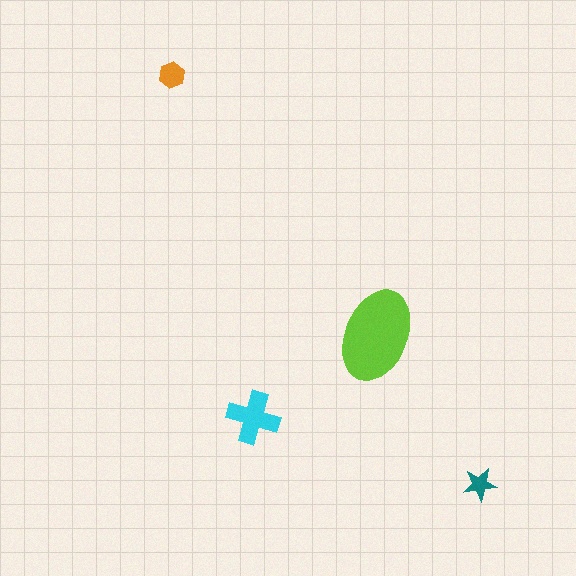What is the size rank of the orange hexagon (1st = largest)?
3rd.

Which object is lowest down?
The teal star is bottommost.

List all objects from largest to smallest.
The lime ellipse, the cyan cross, the orange hexagon, the teal star.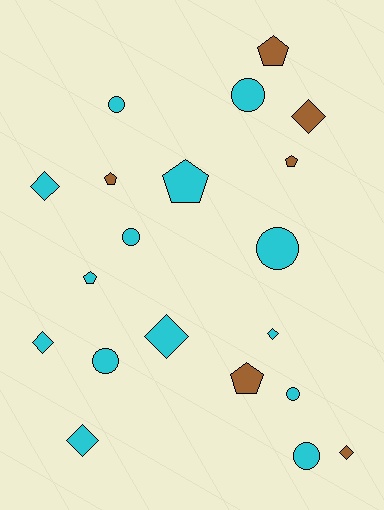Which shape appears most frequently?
Diamond, with 7 objects.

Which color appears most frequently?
Cyan, with 14 objects.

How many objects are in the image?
There are 20 objects.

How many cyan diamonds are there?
There are 5 cyan diamonds.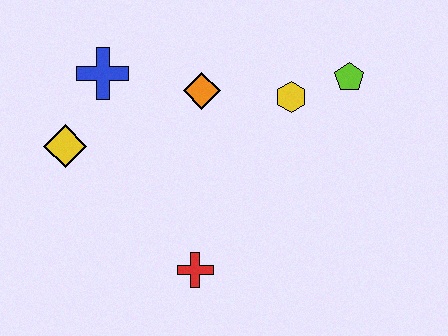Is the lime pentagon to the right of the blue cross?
Yes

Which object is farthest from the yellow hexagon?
The yellow diamond is farthest from the yellow hexagon.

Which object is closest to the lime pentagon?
The yellow hexagon is closest to the lime pentagon.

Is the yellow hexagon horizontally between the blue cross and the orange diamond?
No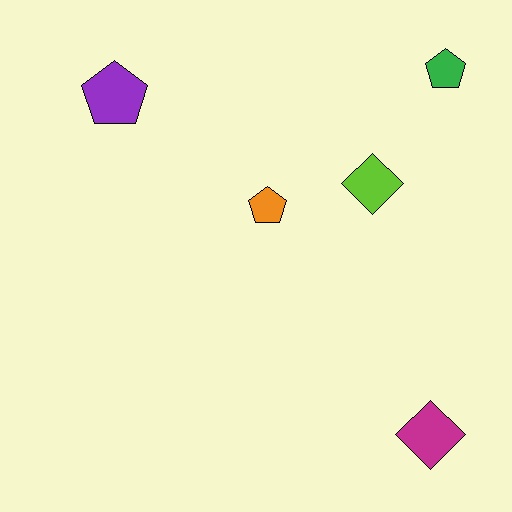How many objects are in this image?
There are 5 objects.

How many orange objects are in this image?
There is 1 orange object.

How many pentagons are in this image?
There are 3 pentagons.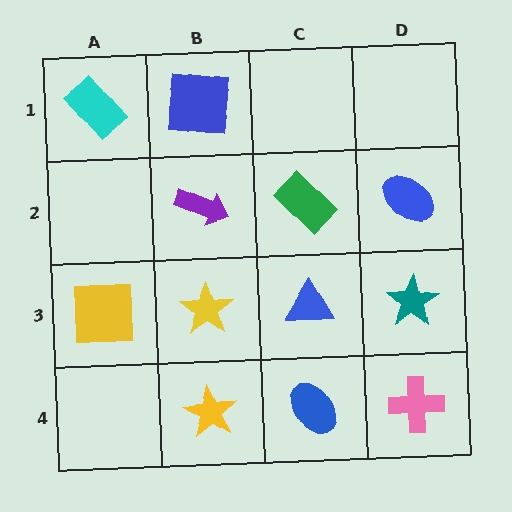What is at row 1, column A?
A cyan rectangle.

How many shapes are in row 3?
4 shapes.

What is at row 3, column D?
A teal star.